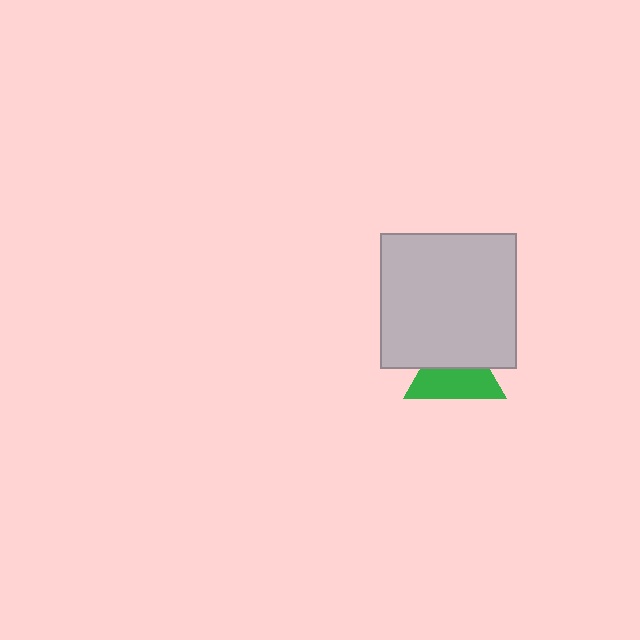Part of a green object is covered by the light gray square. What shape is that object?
It is a triangle.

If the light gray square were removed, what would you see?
You would see the complete green triangle.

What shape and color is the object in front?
The object in front is a light gray square.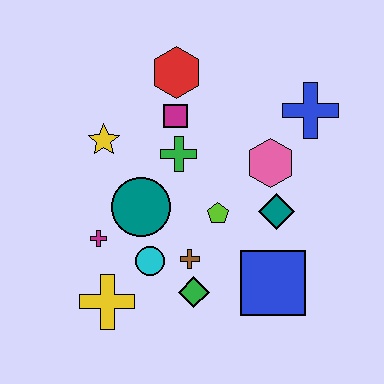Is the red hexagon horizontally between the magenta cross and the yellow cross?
No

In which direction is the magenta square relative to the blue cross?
The magenta square is to the left of the blue cross.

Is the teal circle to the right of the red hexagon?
No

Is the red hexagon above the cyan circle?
Yes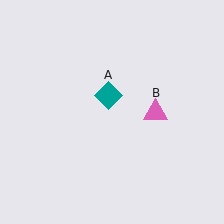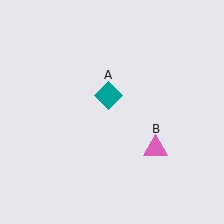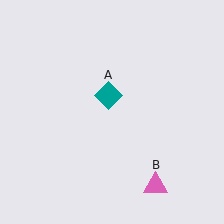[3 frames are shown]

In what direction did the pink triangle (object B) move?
The pink triangle (object B) moved down.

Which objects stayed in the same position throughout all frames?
Teal diamond (object A) remained stationary.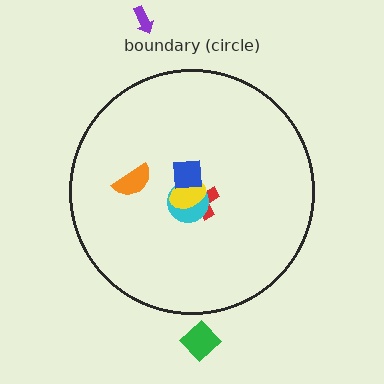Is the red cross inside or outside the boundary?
Inside.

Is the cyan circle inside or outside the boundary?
Inside.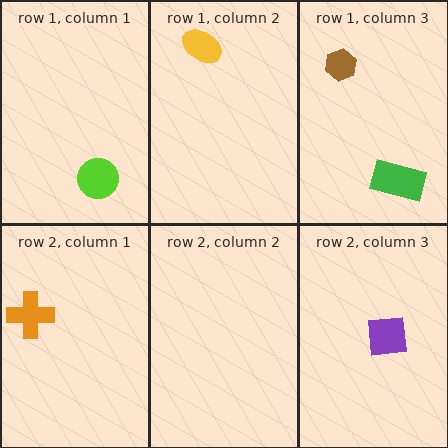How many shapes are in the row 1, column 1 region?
1.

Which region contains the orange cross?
The row 2, column 1 region.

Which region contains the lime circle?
The row 1, column 1 region.